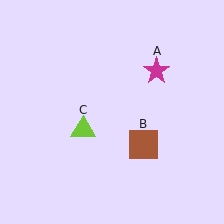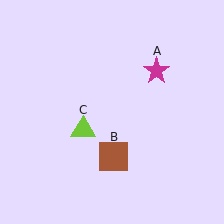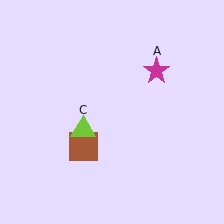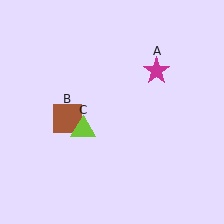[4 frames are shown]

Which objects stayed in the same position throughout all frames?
Magenta star (object A) and lime triangle (object C) remained stationary.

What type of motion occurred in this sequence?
The brown square (object B) rotated clockwise around the center of the scene.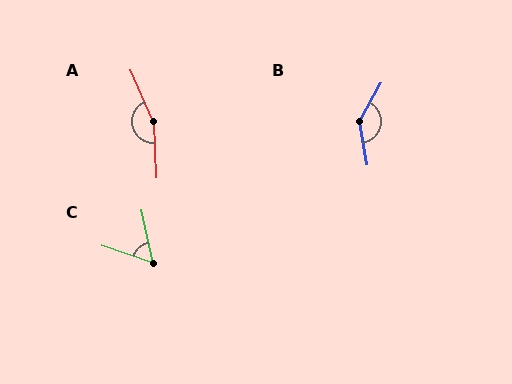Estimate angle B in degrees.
Approximately 141 degrees.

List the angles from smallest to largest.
C (59°), B (141°), A (160°).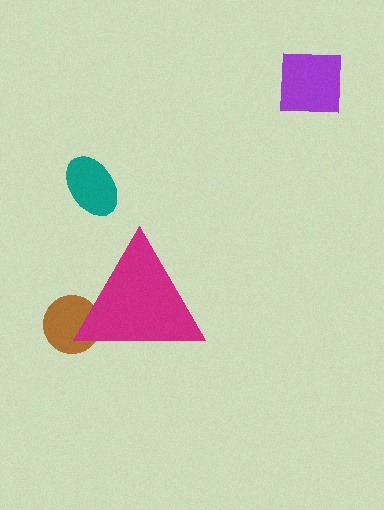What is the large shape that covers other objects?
A magenta triangle.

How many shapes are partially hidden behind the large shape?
1 shape is partially hidden.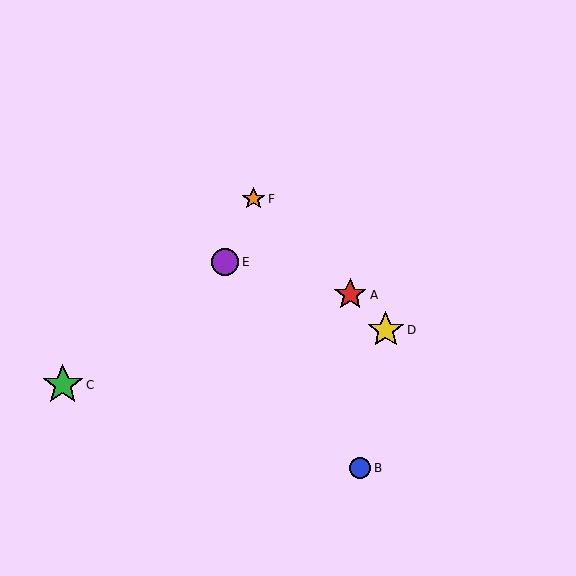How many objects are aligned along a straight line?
3 objects (A, D, F) are aligned along a straight line.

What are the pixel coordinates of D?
Object D is at (386, 330).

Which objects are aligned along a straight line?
Objects A, D, F are aligned along a straight line.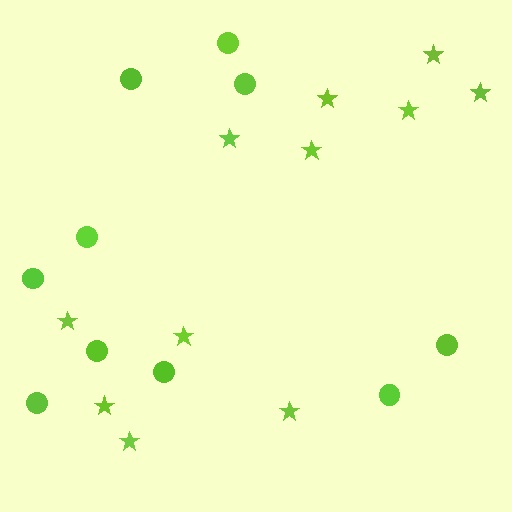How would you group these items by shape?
There are 2 groups: one group of stars (11) and one group of circles (10).